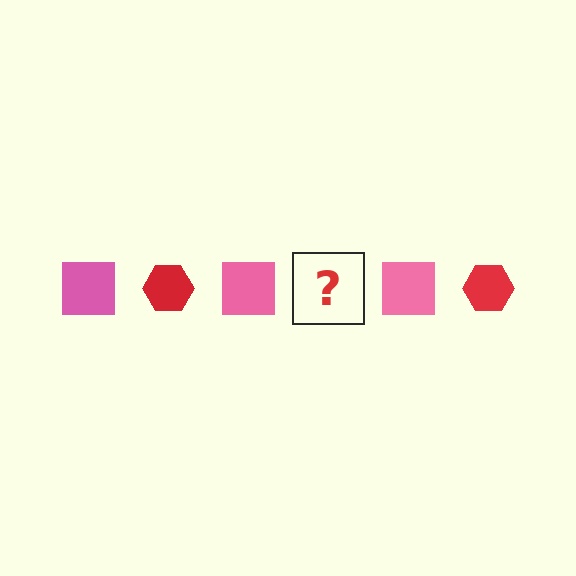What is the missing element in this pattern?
The missing element is a red hexagon.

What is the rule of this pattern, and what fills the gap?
The rule is that the pattern alternates between pink square and red hexagon. The gap should be filled with a red hexagon.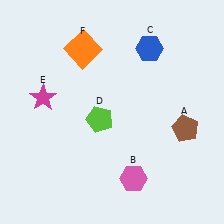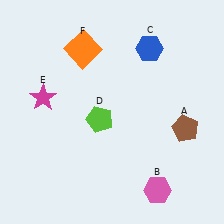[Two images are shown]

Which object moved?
The pink hexagon (B) moved right.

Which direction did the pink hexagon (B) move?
The pink hexagon (B) moved right.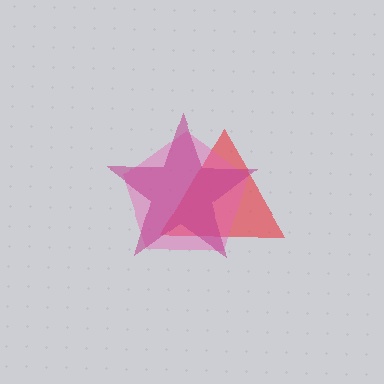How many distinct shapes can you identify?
There are 3 distinct shapes: a red triangle, a pink pentagon, a magenta star.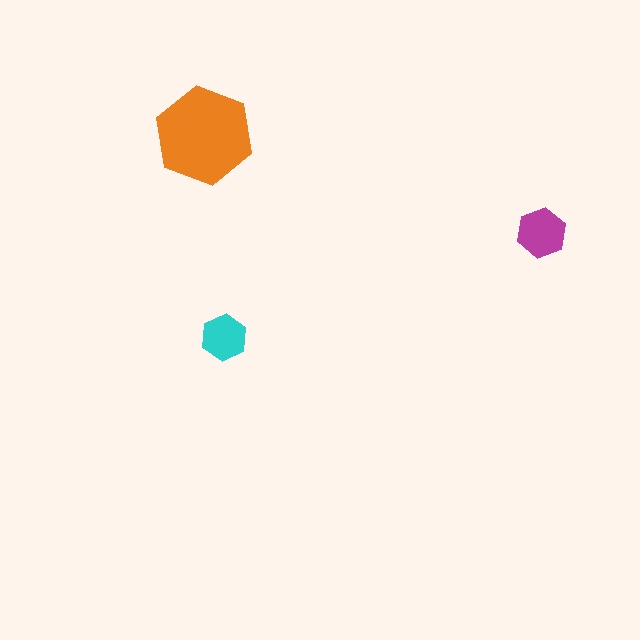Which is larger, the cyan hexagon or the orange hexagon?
The orange one.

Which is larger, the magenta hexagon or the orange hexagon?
The orange one.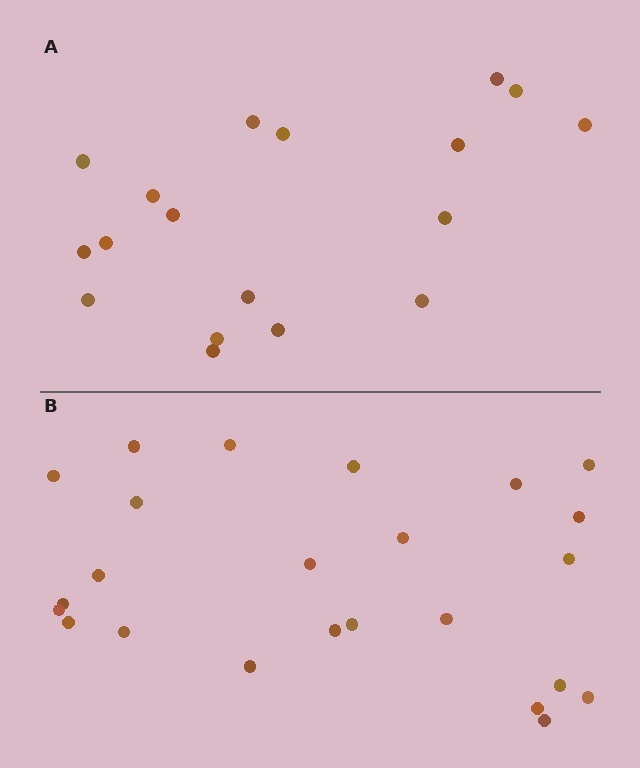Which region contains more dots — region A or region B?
Region B (the bottom region) has more dots.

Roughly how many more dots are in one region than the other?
Region B has about 6 more dots than region A.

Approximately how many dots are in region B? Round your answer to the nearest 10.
About 20 dots. (The exact count is 24, which rounds to 20.)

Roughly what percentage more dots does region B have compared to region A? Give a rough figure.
About 35% more.